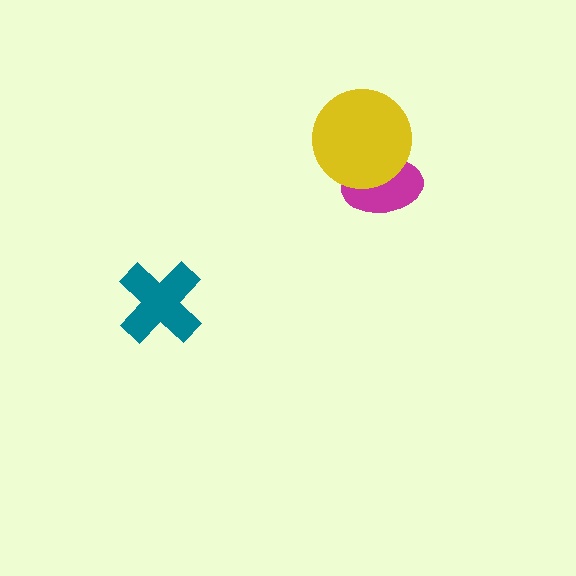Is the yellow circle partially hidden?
No, no other shape covers it.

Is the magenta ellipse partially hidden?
Yes, it is partially covered by another shape.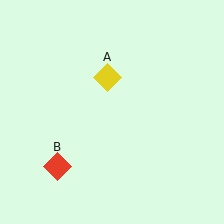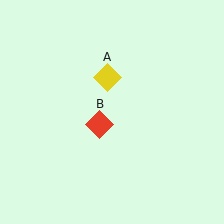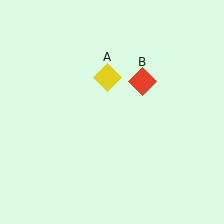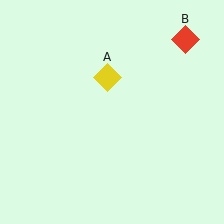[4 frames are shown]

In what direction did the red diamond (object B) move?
The red diamond (object B) moved up and to the right.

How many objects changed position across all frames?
1 object changed position: red diamond (object B).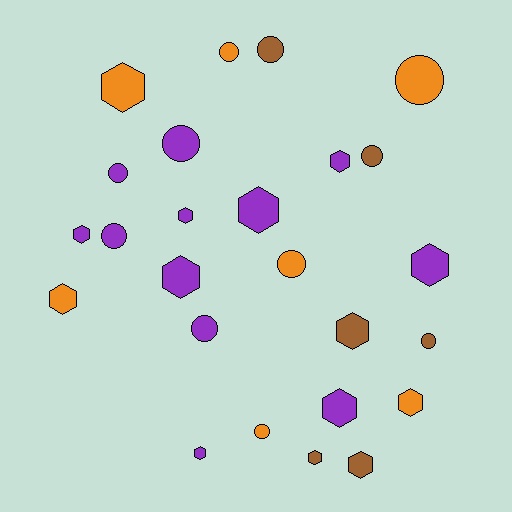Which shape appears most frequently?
Hexagon, with 14 objects.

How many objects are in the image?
There are 25 objects.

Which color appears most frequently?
Purple, with 12 objects.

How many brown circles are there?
There are 3 brown circles.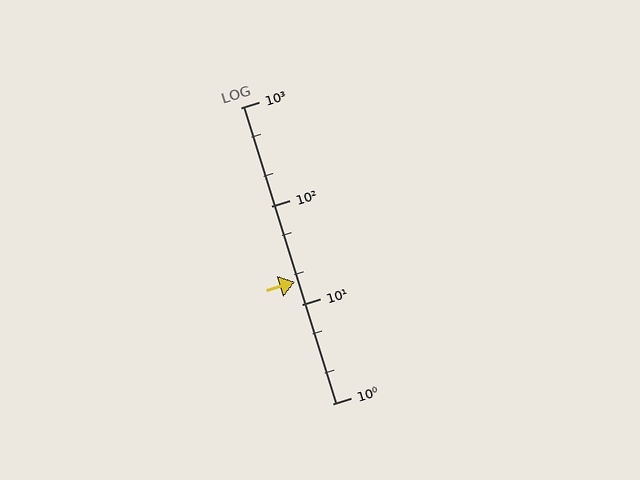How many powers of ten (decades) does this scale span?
The scale spans 3 decades, from 1 to 1000.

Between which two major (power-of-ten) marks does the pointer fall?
The pointer is between 10 and 100.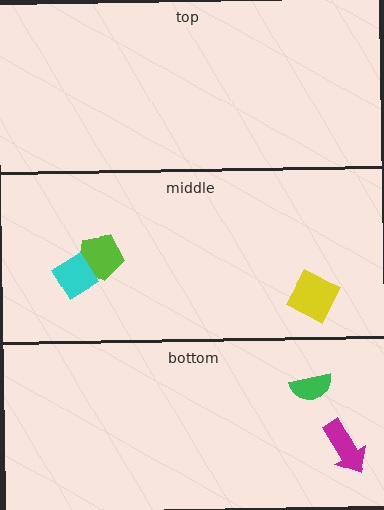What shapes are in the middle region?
The lime pentagon, the cyan diamond, the yellow square.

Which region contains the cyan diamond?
The middle region.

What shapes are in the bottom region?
The green semicircle, the magenta arrow.